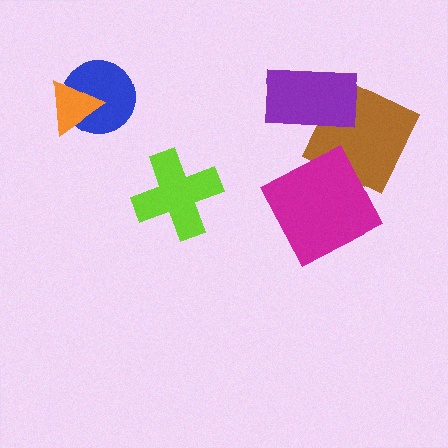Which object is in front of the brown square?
The purple rectangle is in front of the brown square.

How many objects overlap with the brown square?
1 object overlaps with the brown square.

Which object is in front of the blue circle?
The orange triangle is in front of the blue circle.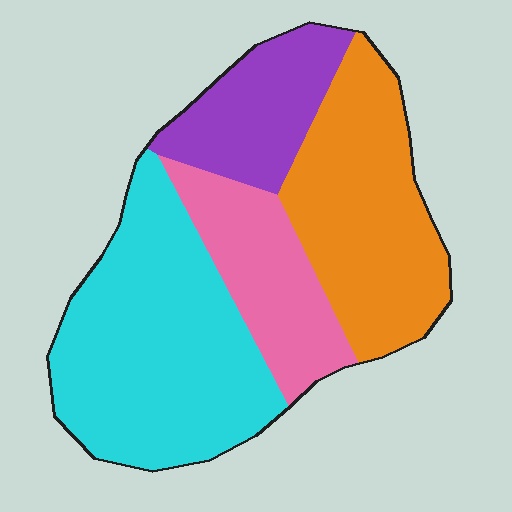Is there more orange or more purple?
Orange.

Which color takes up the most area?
Cyan, at roughly 40%.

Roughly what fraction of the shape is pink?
Pink takes up less than a quarter of the shape.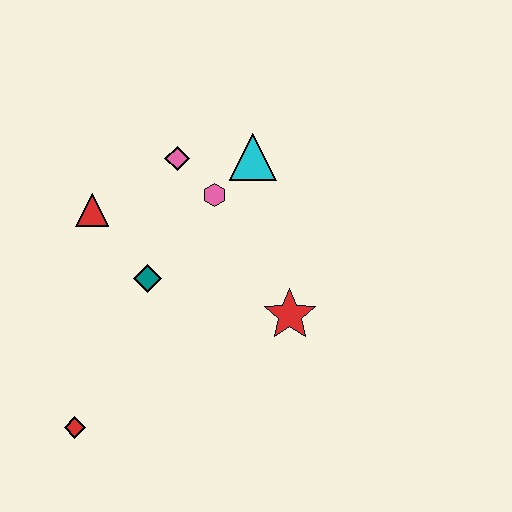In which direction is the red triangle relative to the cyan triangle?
The red triangle is to the left of the cyan triangle.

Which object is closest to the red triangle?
The teal diamond is closest to the red triangle.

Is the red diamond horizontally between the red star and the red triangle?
No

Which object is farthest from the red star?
The red diamond is farthest from the red star.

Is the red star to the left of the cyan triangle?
No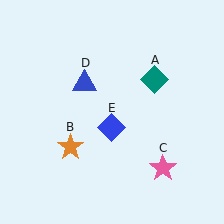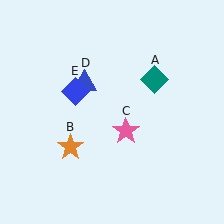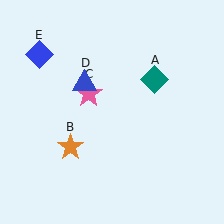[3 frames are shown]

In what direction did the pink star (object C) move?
The pink star (object C) moved up and to the left.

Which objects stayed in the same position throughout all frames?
Teal diamond (object A) and orange star (object B) and blue triangle (object D) remained stationary.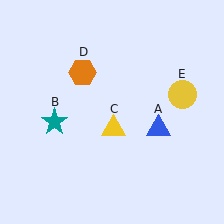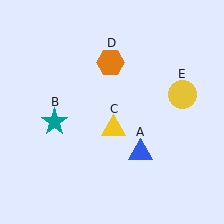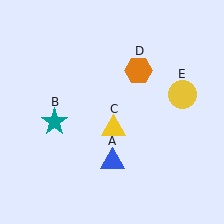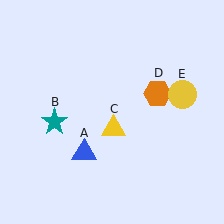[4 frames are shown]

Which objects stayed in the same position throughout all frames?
Teal star (object B) and yellow triangle (object C) and yellow circle (object E) remained stationary.